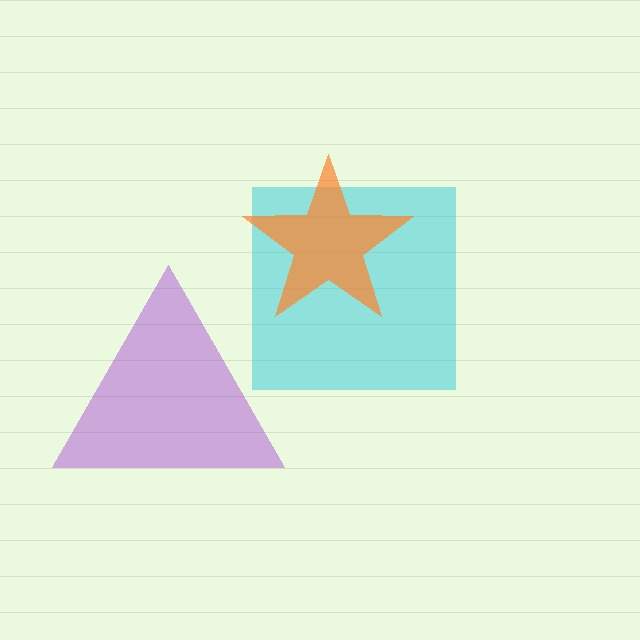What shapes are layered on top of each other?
The layered shapes are: a cyan square, an orange star, a purple triangle.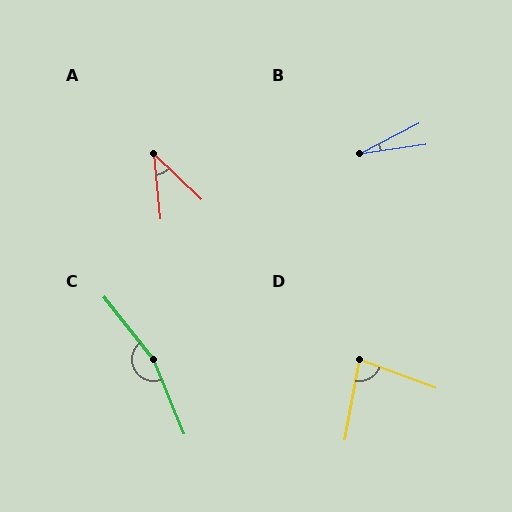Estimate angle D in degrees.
Approximately 80 degrees.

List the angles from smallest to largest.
B (19°), A (40°), D (80°), C (164°).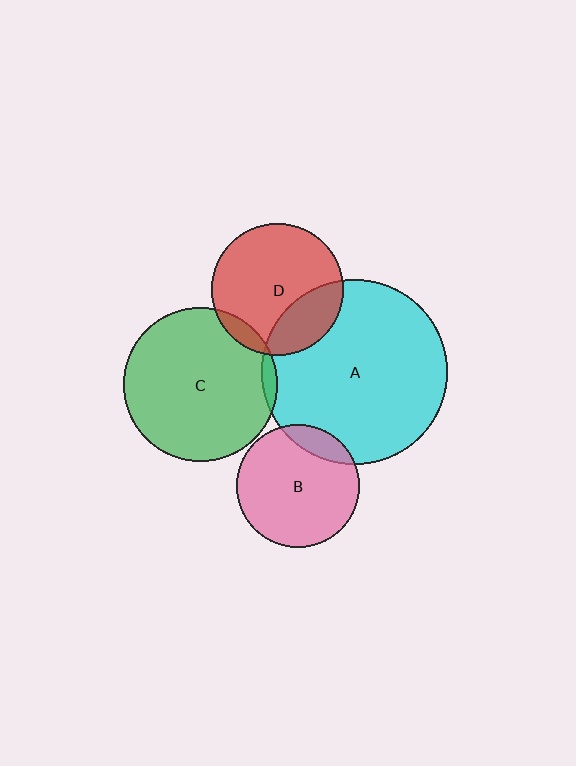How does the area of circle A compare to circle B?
Approximately 2.3 times.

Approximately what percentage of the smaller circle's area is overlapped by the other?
Approximately 15%.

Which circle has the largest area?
Circle A (cyan).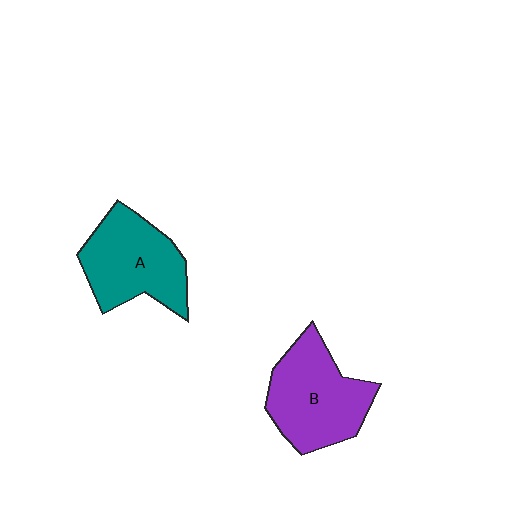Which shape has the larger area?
Shape B (purple).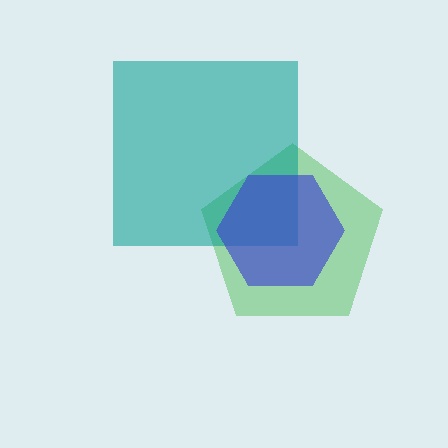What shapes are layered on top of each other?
The layered shapes are: a green pentagon, a teal square, a blue hexagon.